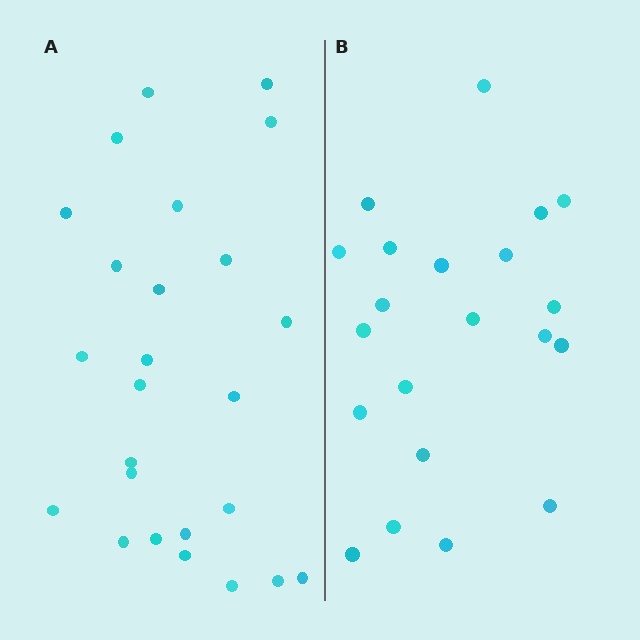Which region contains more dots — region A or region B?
Region A (the left region) has more dots.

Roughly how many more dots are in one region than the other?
Region A has about 4 more dots than region B.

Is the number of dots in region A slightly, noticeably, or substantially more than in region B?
Region A has only slightly more — the two regions are fairly close. The ratio is roughly 1.2 to 1.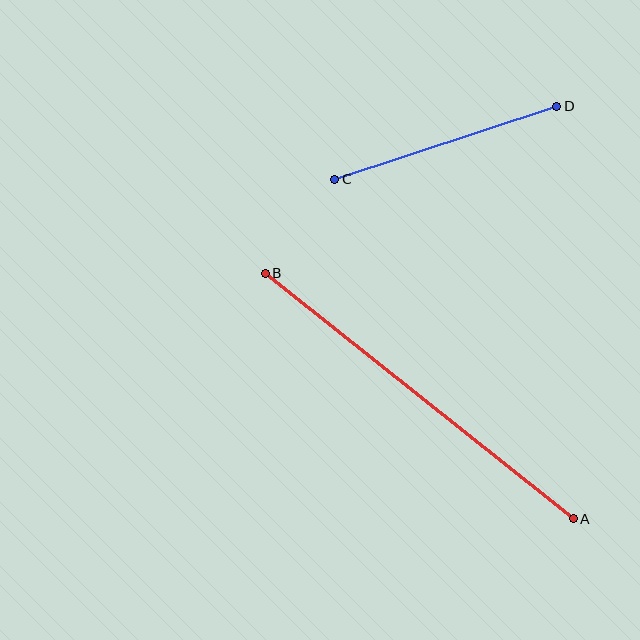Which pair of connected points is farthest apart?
Points A and B are farthest apart.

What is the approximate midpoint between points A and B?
The midpoint is at approximately (419, 396) pixels.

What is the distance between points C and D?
The distance is approximately 234 pixels.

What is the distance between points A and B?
The distance is approximately 394 pixels.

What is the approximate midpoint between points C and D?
The midpoint is at approximately (446, 143) pixels.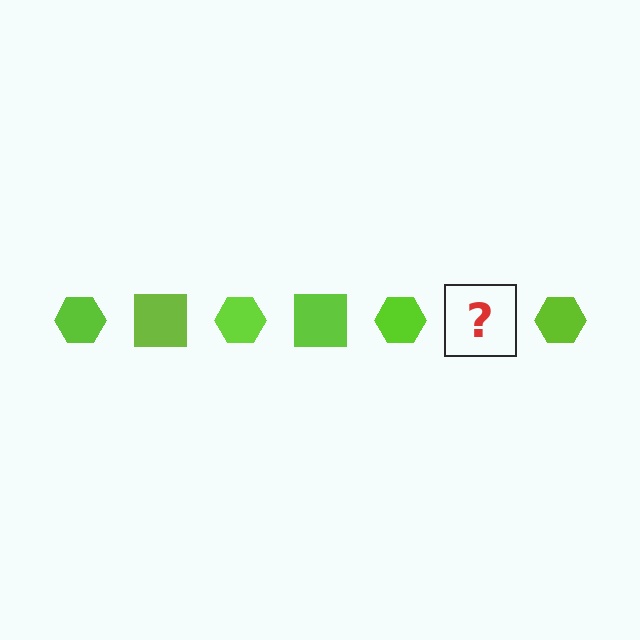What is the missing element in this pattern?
The missing element is a lime square.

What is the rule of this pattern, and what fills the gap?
The rule is that the pattern cycles through hexagon, square shapes in lime. The gap should be filled with a lime square.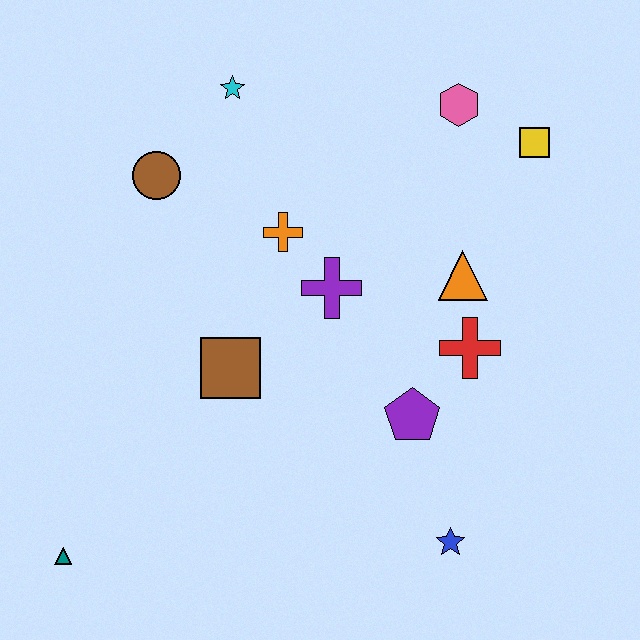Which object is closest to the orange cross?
The purple cross is closest to the orange cross.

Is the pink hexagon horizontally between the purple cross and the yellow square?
Yes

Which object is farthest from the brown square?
The yellow square is farthest from the brown square.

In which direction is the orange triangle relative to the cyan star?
The orange triangle is to the right of the cyan star.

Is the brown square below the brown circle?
Yes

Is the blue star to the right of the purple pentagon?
Yes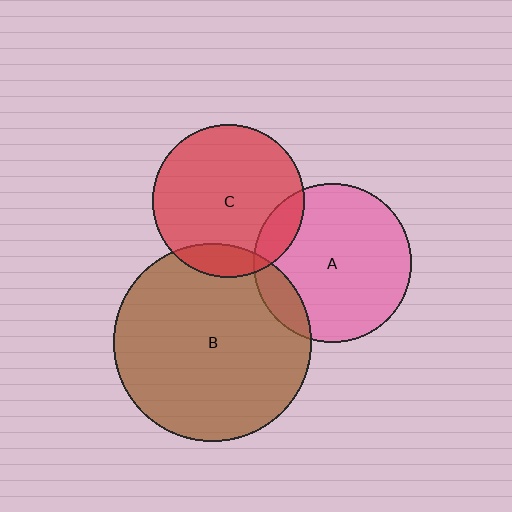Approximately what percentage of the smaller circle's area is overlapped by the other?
Approximately 10%.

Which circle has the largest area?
Circle B (brown).